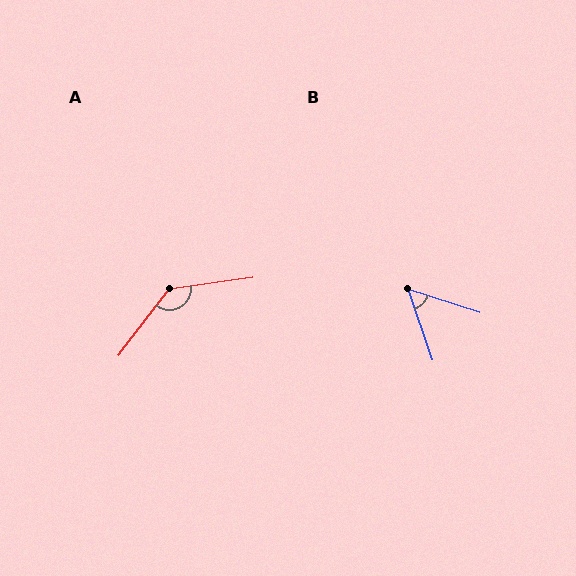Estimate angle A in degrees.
Approximately 135 degrees.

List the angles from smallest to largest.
B (53°), A (135°).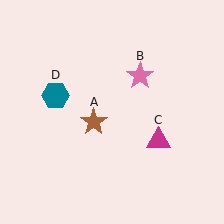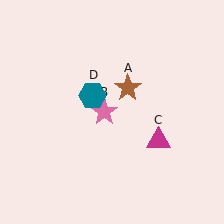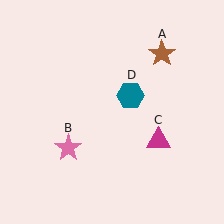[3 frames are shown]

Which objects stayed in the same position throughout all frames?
Magenta triangle (object C) remained stationary.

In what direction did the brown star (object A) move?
The brown star (object A) moved up and to the right.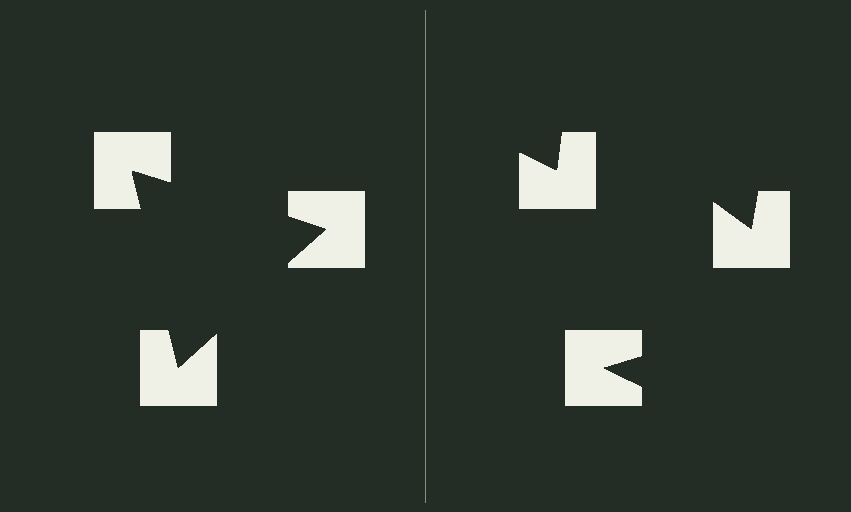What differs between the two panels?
The notched squares are positioned identically on both sides; only the wedge orientations differ. On the left they align to a triangle; on the right they are misaligned.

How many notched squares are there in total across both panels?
6 — 3 on each side.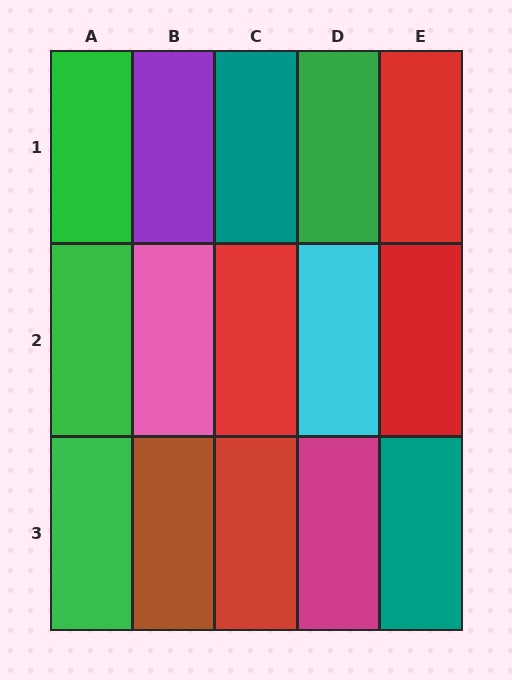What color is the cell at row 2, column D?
Cyan.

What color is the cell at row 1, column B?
Purple.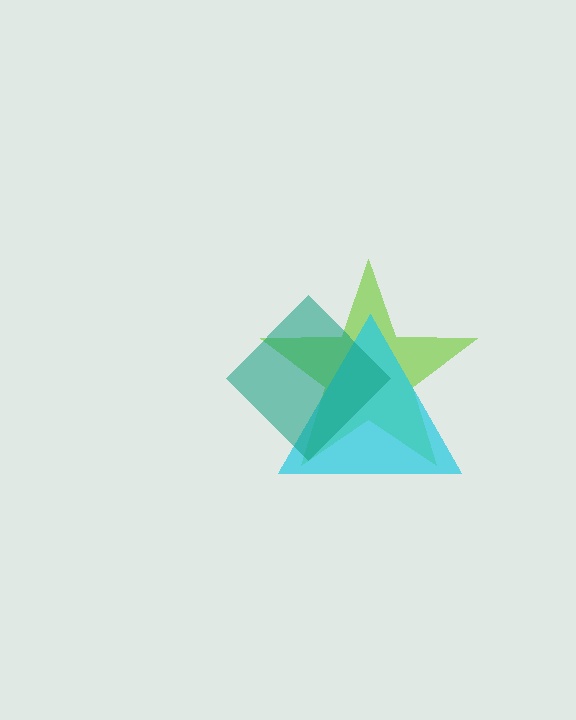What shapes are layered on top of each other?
The layered shapes are: a lime star, a cyan triangle, a teal diamond.